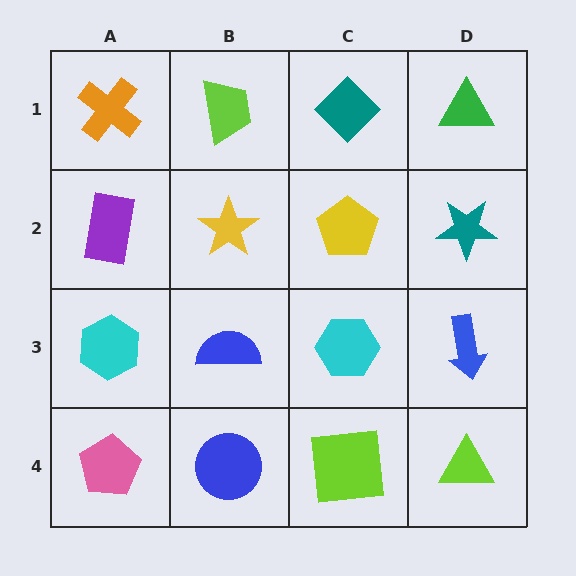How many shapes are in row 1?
4 shapes.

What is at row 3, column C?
A cyan hexagon.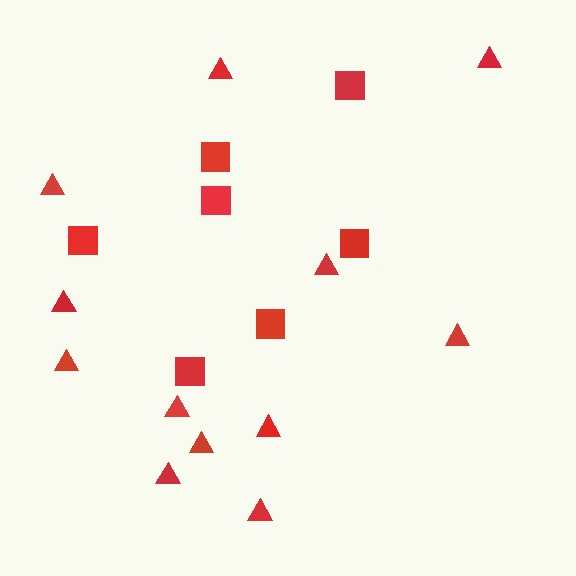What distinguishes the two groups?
There are 2 groups: one group of squares (7) and one group of triangles (12).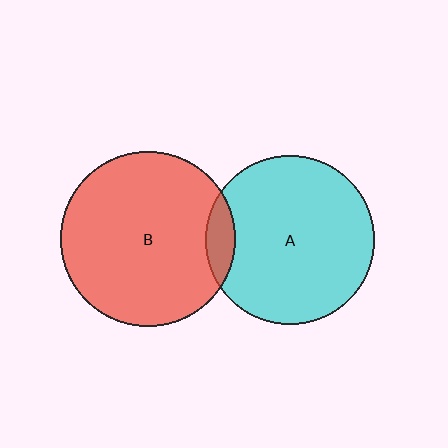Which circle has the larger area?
Circle B (red).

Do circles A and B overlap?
Yes.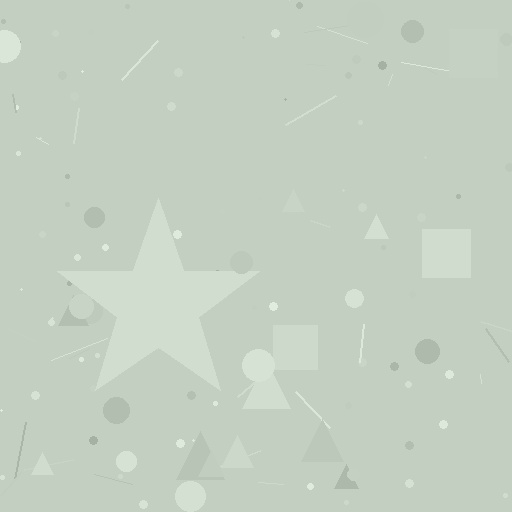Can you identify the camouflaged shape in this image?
The camouflaged shape is a star.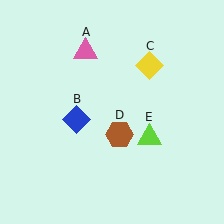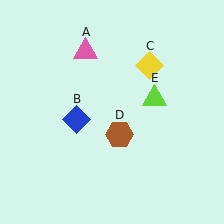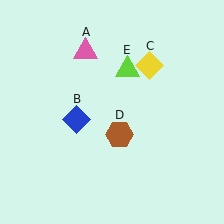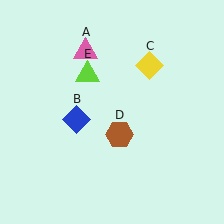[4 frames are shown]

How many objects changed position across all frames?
1 object changed position: lime triangle (object E).